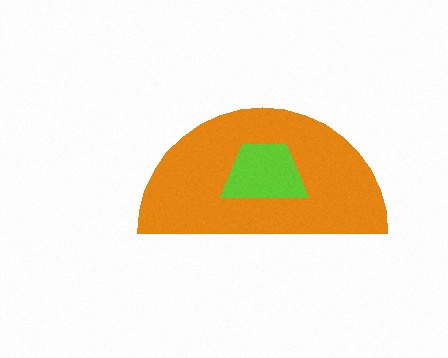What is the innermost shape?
The lime trapezoid.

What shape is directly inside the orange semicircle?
The lime trapezoid.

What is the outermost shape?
The orange semicircle.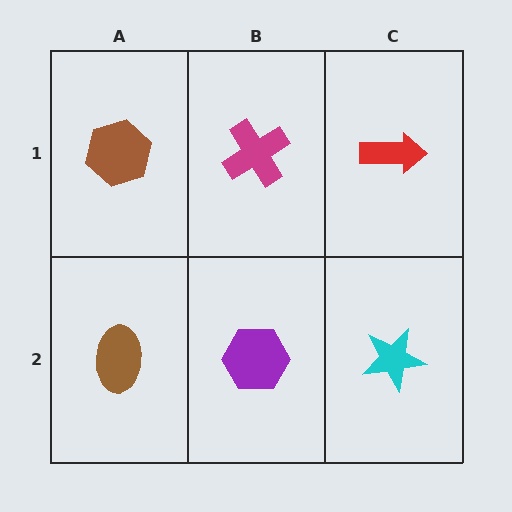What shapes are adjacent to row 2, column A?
A brown hexagon (row 1, column A), a purple hexagon (row 2, column B).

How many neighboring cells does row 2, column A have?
2.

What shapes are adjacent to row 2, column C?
A red arrow (row 1, column C), a purple hexagon (row 2, column B).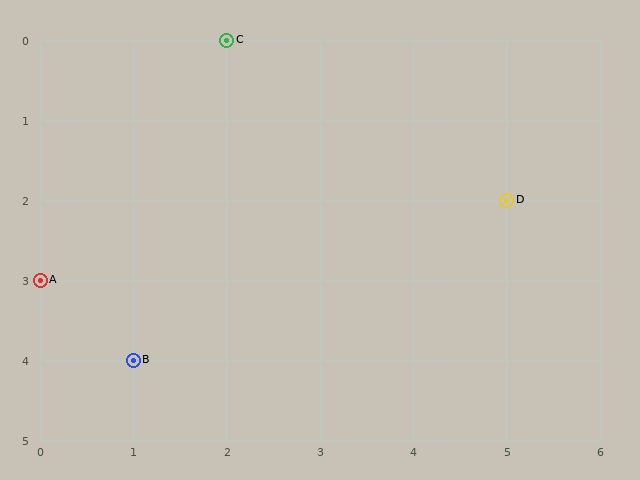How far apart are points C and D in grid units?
Points C and D are 3 columns and 2 rows apart (about 3.6 grid units diagonally).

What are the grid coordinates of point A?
Point A is at grid coordinates (0, 3).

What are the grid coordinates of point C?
Point C is at grid coordinates (2, 0).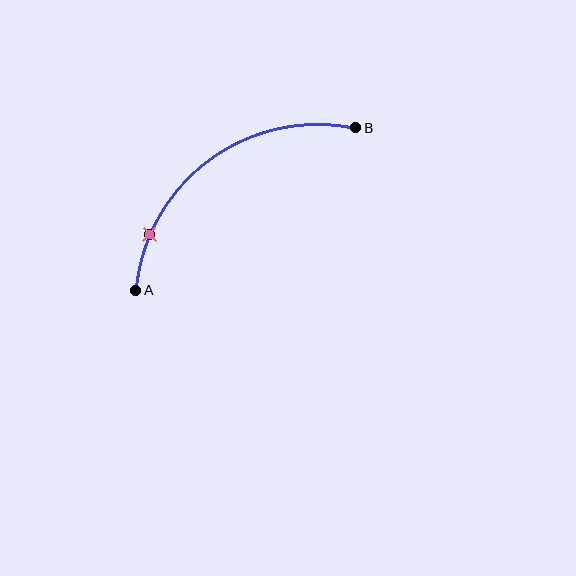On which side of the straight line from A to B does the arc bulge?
The arc bulges above and to the left of the straight line connecting A and B.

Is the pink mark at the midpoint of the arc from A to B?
No. The pink mark lies on the arc but is closer to endpoint A. The arc midpoint would be at the point on the curve equidistant along the arc from both A and B.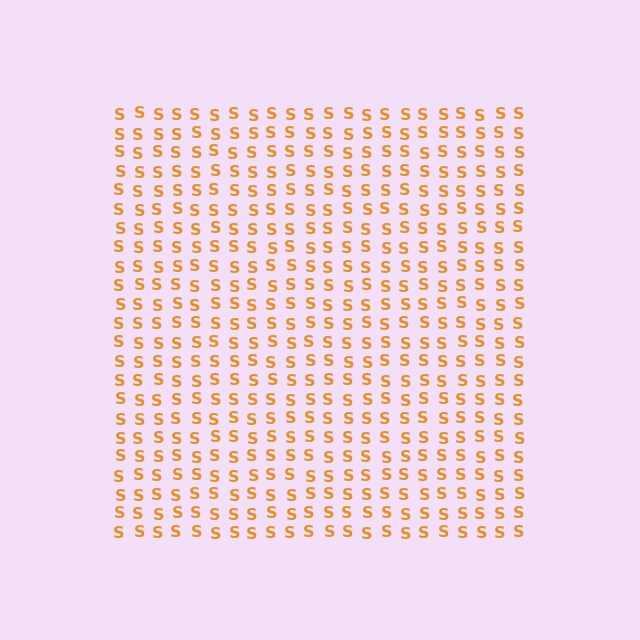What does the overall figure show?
The overall figure shows a square.